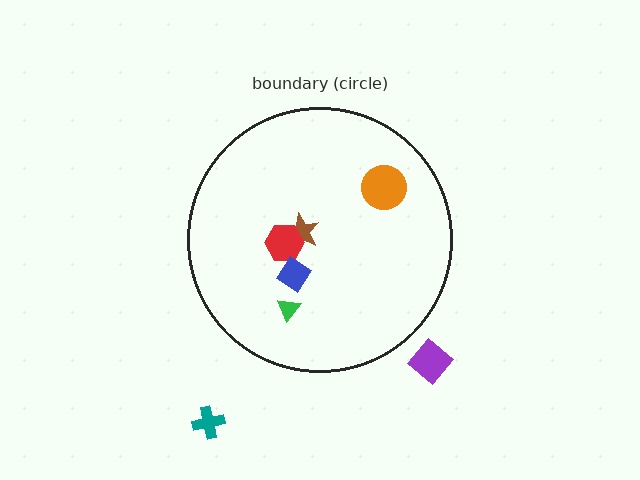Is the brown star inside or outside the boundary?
Inside.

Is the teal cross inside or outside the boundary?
Outside.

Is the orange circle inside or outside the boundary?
Inside.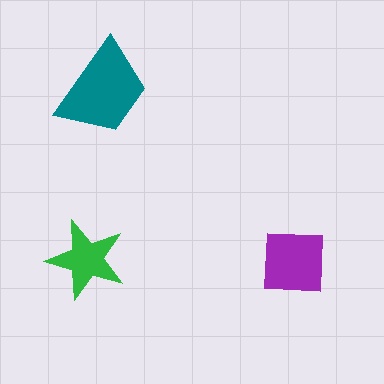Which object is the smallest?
The green star.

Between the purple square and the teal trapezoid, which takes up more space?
The teal trapezoid.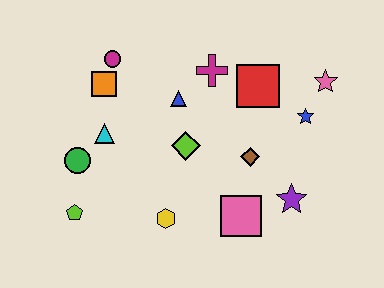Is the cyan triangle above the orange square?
No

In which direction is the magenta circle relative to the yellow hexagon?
The magenta circle is above the yellow hexagon.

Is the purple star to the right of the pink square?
Yes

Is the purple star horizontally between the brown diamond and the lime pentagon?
No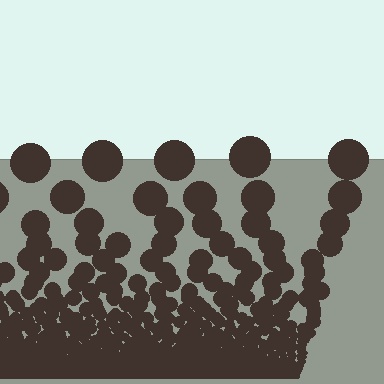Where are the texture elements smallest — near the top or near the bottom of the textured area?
Near the bottom.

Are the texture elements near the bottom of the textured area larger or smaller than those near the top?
Smaller. The gradient is inverted — elements near the bottom are smaller and denser.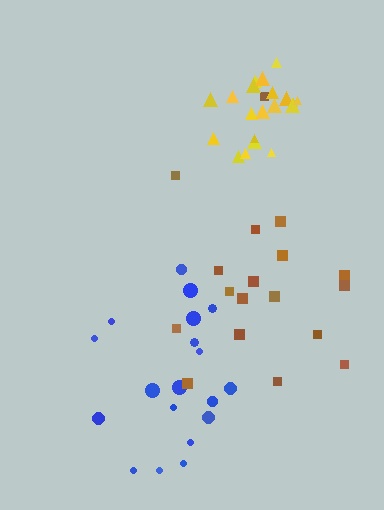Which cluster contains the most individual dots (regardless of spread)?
Yellow (20).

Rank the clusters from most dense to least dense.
yellow, brown, blue.